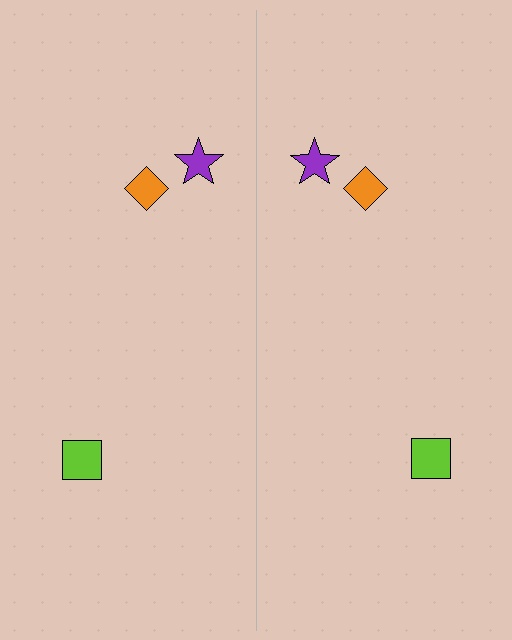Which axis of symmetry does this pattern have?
The pattern has a vertical axis of symmetry running through the center of the image.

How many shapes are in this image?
There are 6 shapes in this image.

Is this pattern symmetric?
Yes, this pattern has bilateral (reflection) symmetry.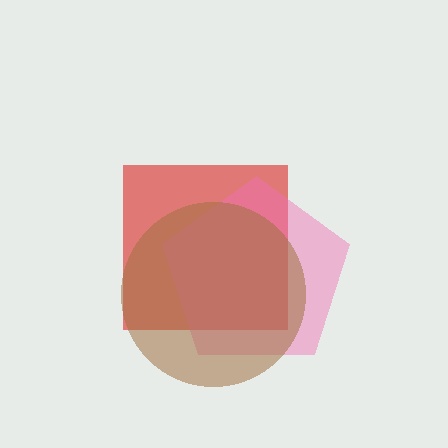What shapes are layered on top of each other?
The layered shapes are: a red square, a pink pentagon, a brown circle.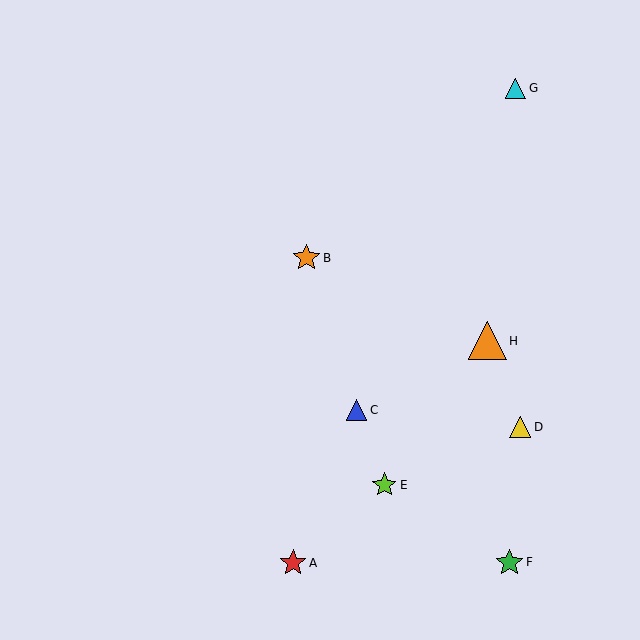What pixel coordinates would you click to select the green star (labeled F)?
Click at (509, 562) to select the green star F.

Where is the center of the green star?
The center of the green star is at (509, 562).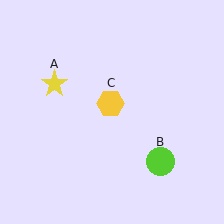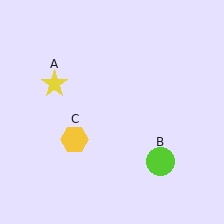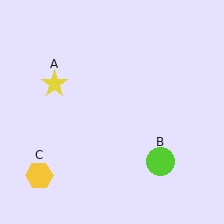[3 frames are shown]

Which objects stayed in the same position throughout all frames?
Yellow star (object A) and lime circle (object B) remained stationary.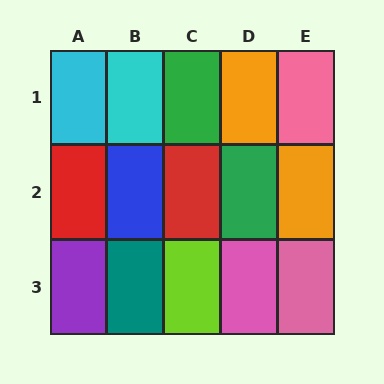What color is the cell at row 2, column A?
Red.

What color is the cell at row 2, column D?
Green.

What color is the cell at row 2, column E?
Orange.